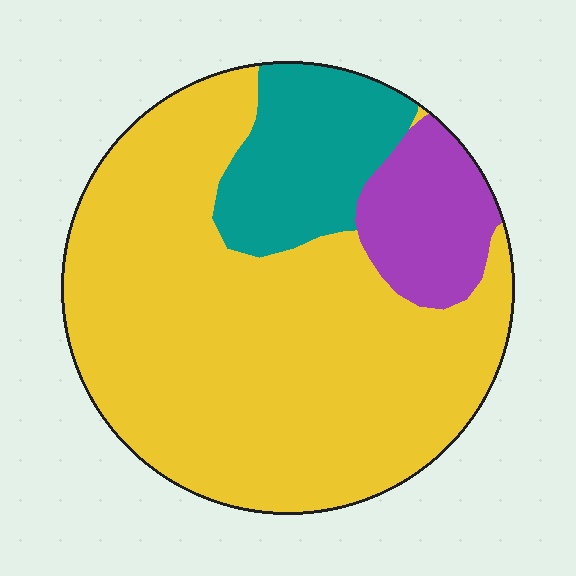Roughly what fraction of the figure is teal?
Teal covers about 15% of the figure.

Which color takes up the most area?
Yellow, at roughly 70%.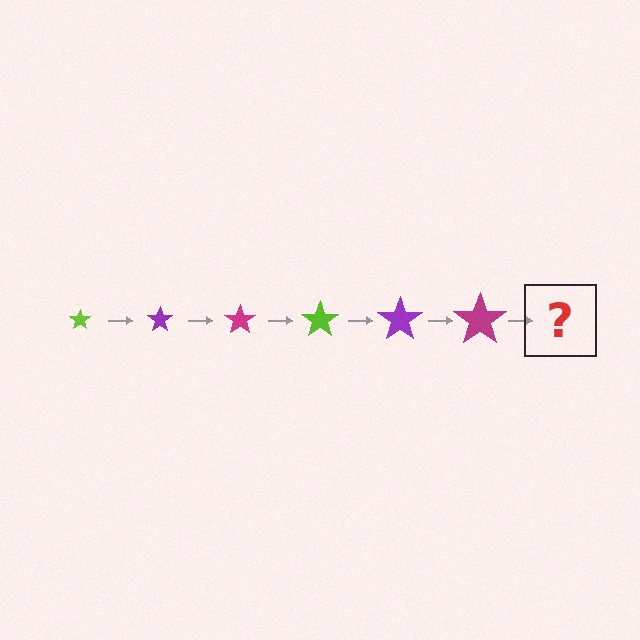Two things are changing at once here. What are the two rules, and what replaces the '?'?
The two rules are that the star grows larger each step and the color cycles through lime, purple, and magenta. The '?' should be a lime star, larger than the previous one.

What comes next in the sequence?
The next element should be a lime star, larger than the previous one.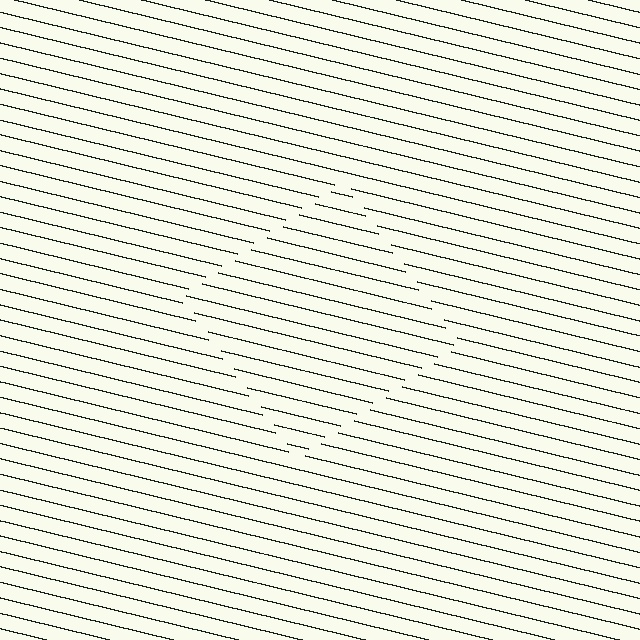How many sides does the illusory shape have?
4 sides — the line-ends trace a square.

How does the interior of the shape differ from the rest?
The interior of the shape contains the same grating, shifted by half a period — the contour is defined by the phase discontinuity where line-ends from the inner and outer gratings abut.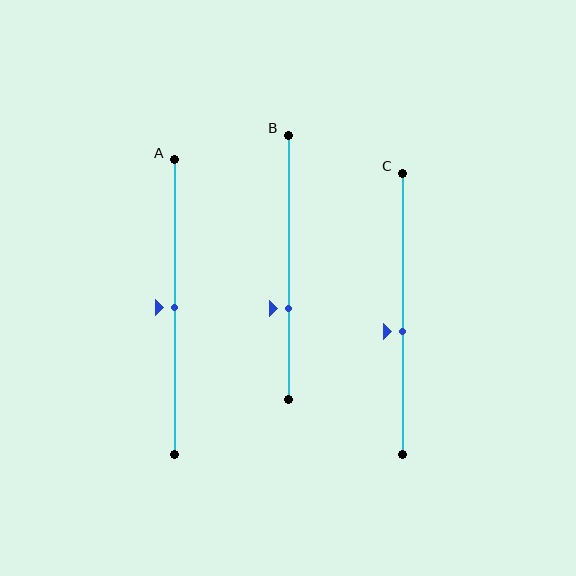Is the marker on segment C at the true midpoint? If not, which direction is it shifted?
No, the marker on segment C is shifted downward by about 6% of the segment length.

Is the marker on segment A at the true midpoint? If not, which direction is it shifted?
Yes, the marker on segment A is at the true midpoint.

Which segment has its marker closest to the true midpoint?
Segment A has its marker closest to the true midpoint.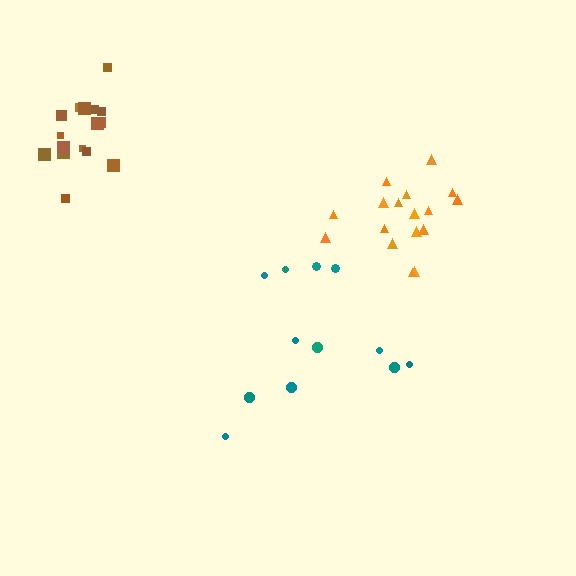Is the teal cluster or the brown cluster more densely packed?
Brown.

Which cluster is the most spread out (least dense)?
Teal.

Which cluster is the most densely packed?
Brown.